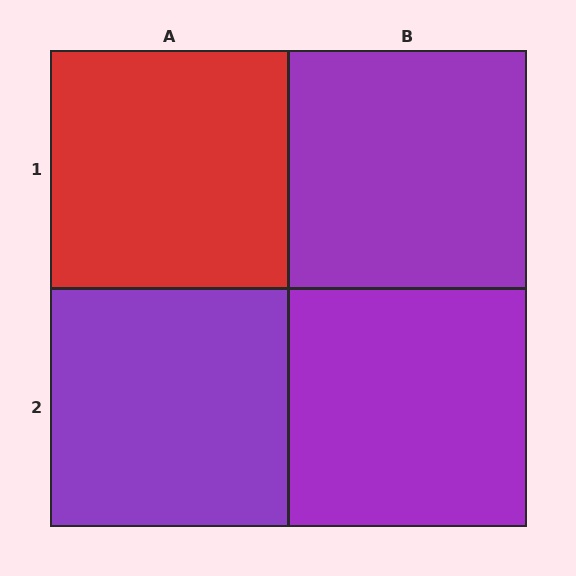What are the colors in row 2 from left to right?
Purple, purple.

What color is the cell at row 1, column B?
Purple.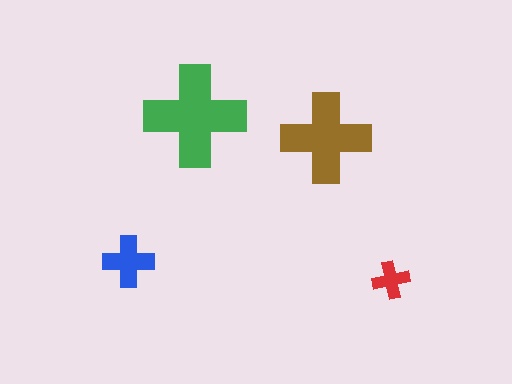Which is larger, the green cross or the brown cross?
The green one.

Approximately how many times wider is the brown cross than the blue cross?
About 2 times wider.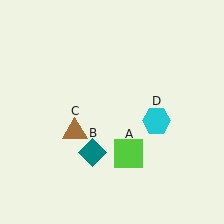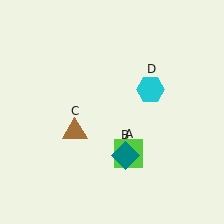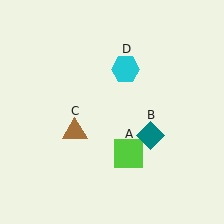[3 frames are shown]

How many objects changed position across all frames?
2 objects changed position: teal diamond (object B), cyan hexagon (object D).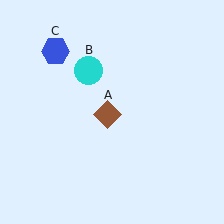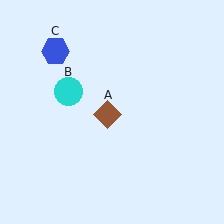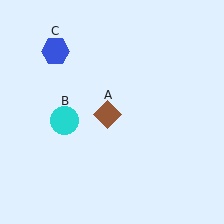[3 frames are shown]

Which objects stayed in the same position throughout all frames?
Brown diamond (object A) and blue hexagon (object C) remained stationary.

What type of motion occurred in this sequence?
The cyan circle (object B) rotated counterclockwise around the center of the scene.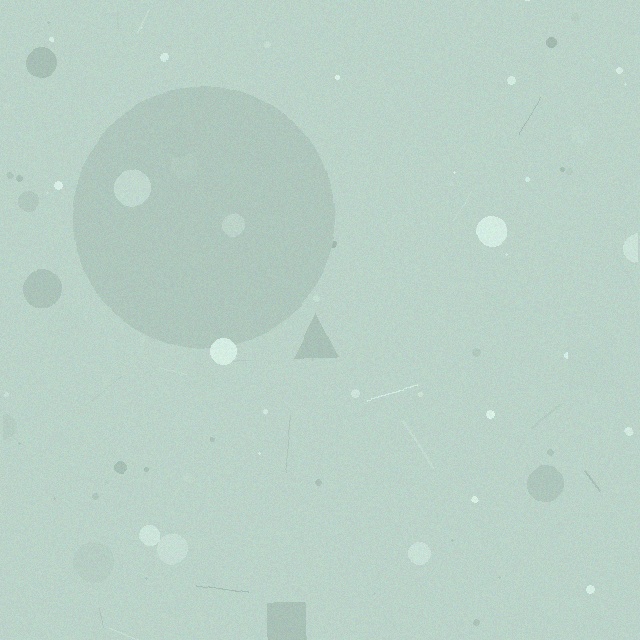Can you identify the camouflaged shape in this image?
The camouflaged shape is a circle.